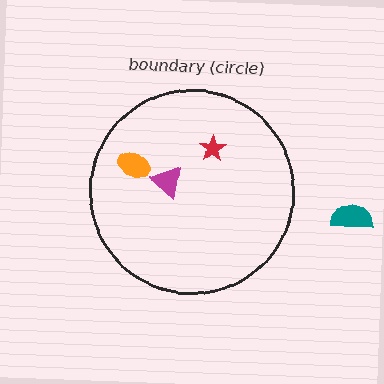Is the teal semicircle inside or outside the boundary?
Outside.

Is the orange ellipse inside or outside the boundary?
Inside.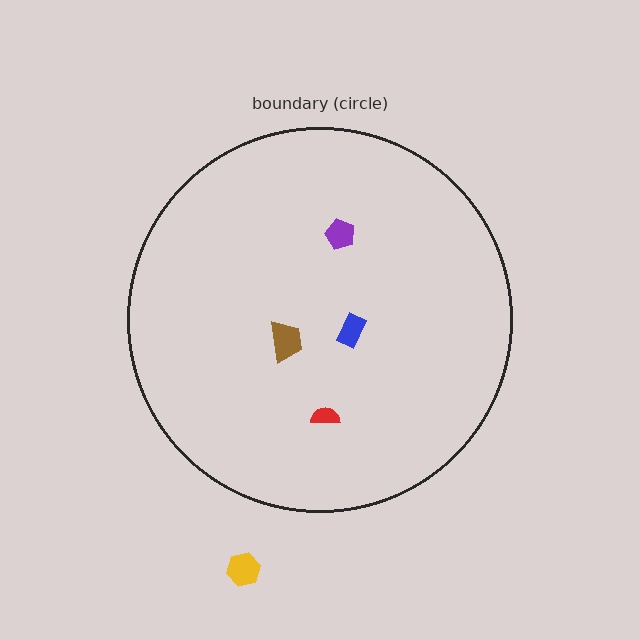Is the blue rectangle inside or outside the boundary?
Inside.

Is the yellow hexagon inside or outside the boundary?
Outside.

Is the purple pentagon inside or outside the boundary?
Inside.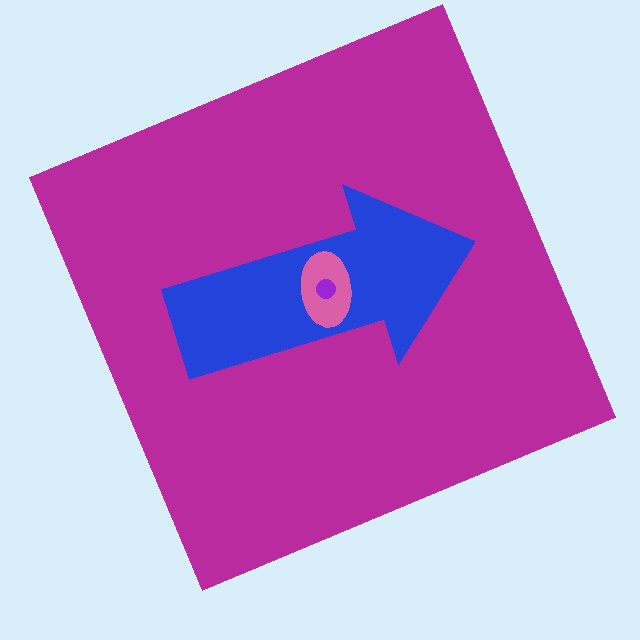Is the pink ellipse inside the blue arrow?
Yes.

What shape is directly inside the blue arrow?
The pink ellipse.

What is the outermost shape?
The magenta square.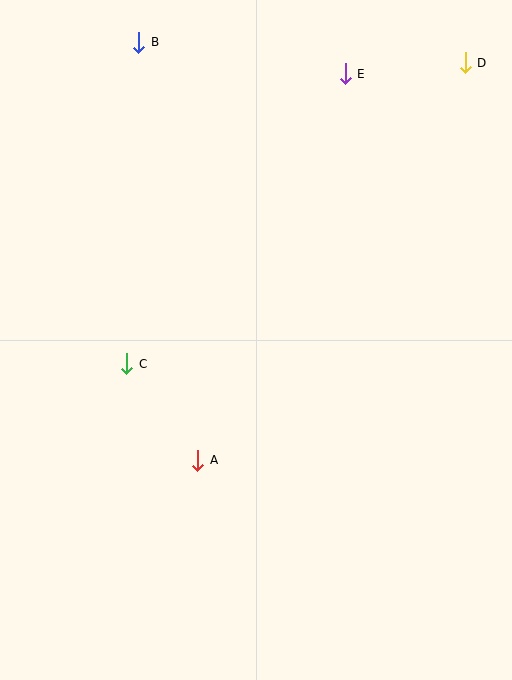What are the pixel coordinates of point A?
Point A is at (198, 460).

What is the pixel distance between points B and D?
The distance between B and D is 328 pixels.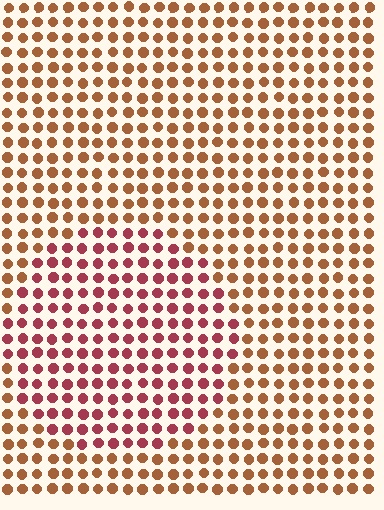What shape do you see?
I see a circle.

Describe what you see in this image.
The image is filled with small brown elements in a uniform arrangement. A circle-shaped region is visible where the elements are tinted to a slightly different hue, forming a subtle color boundary.